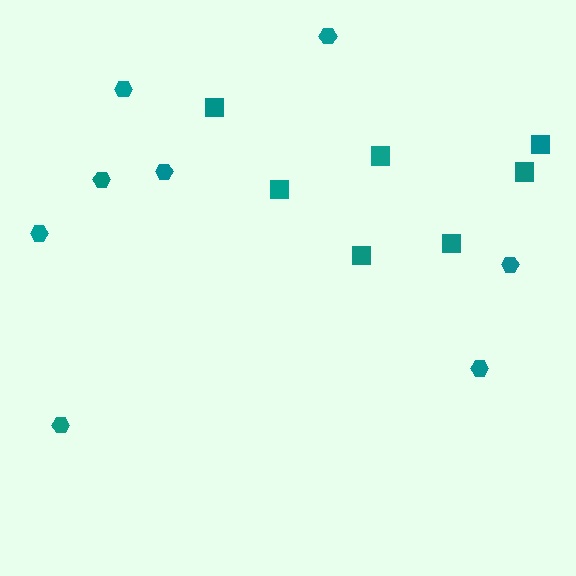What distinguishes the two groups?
There are 2 groups: one group of hexagons (8) and one group of squares (7).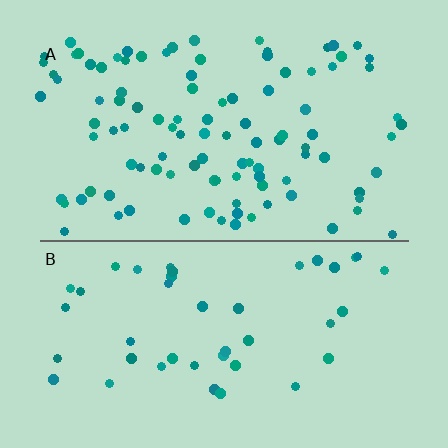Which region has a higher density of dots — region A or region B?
A (the top).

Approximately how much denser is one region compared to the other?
Approximately 2.4× — region A over region B.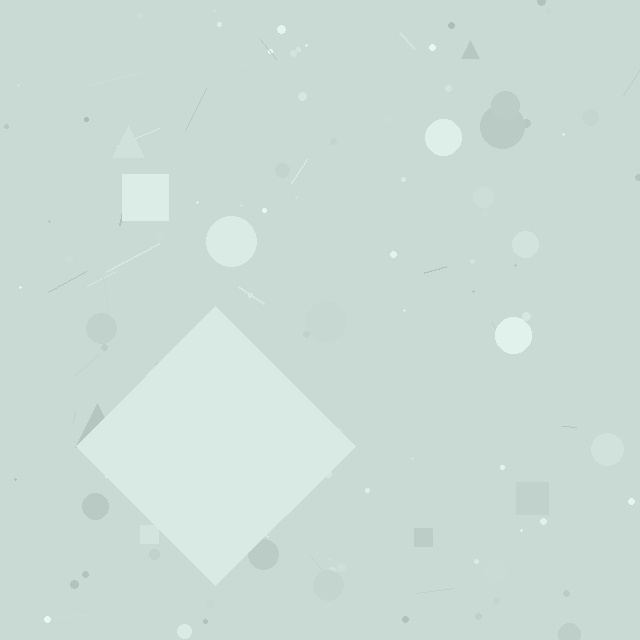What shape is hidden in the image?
A diamond is hidden in the image.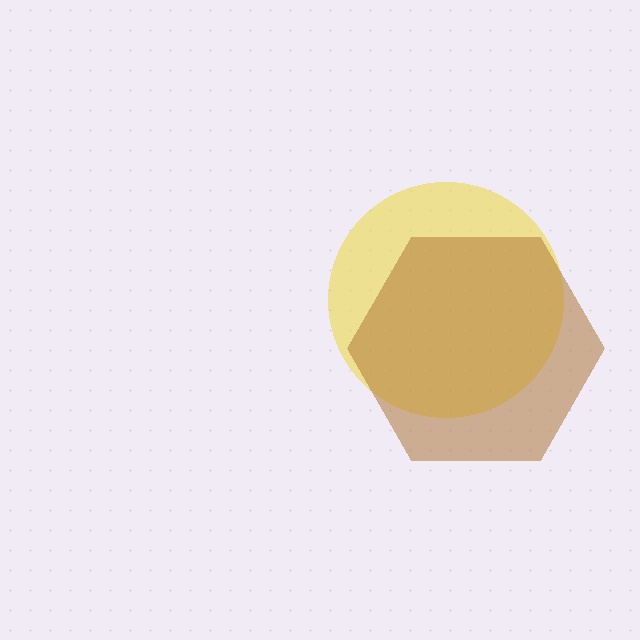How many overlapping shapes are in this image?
There are 2 overlapping shapes in the image.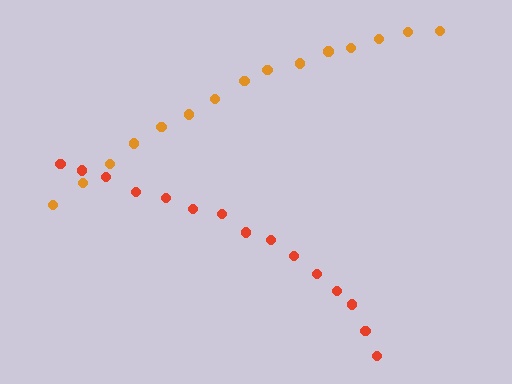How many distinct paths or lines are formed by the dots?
There are 2 distinct paths.